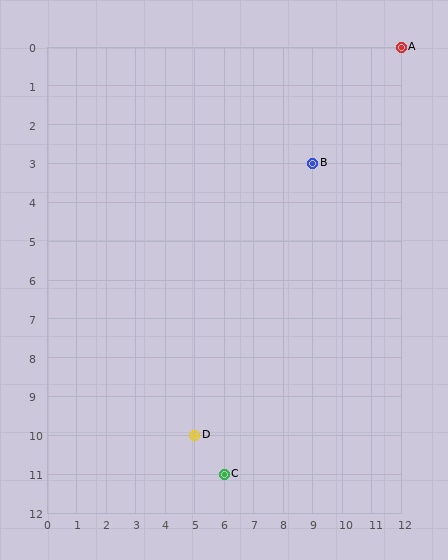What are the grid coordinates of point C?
Point C is at grid coordinates (6, 11).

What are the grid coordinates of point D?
Point D is at grid coordinates (5, 10).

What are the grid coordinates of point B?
Point B is at grid coordinates (9, 3).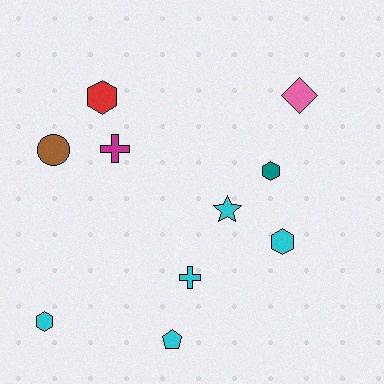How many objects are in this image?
There are 10 objects.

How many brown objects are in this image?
There is 1 brown object.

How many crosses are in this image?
There are 2 crosses.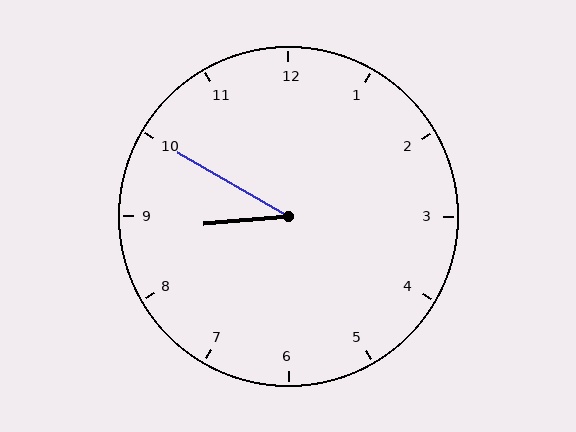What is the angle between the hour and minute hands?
Approximately 35 degrees.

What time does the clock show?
8:50.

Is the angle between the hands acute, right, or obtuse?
It is acute.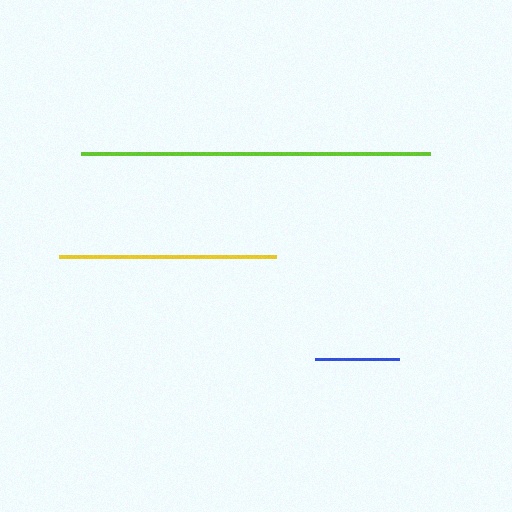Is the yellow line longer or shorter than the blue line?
The yellow line is longer than the blue line.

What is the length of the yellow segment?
The yellow segment is approximately 217 pixels long.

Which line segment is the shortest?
The blue line is the shortest at approximately 84 pixels.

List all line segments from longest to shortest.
From longest to shortest: lime, yellow, blue.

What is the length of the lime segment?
The lime segment is approximately 348 pixels long.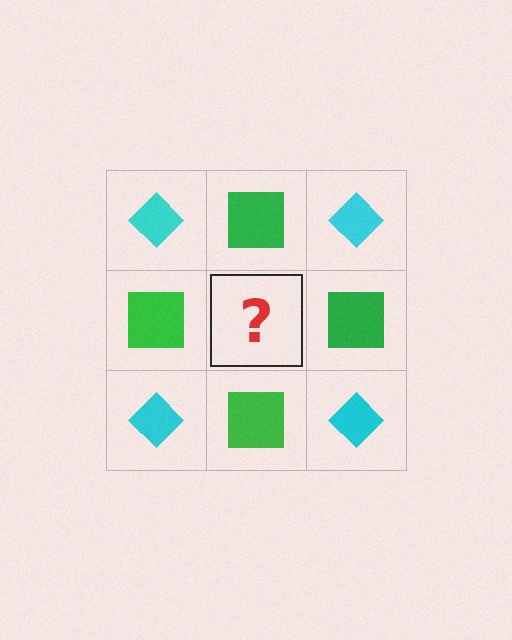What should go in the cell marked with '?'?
The missing cell should contain a cyan diamond.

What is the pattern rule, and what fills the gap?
The rule is that it alternates cyan diamond and green square in a checkerboard pattern. The gap should be filled with a cyan diamond.